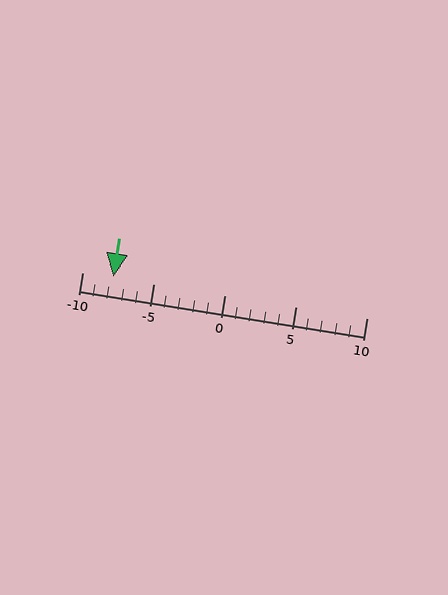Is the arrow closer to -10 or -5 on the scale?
The arrow is closer to -10.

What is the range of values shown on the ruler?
The ruler shows values from -10 to 10.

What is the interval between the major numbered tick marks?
The major tick marks are spaced 5 units apart.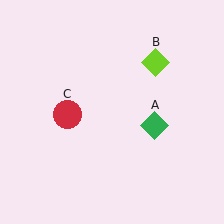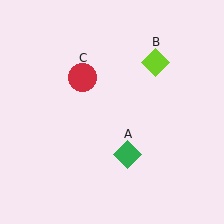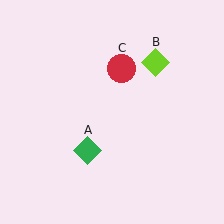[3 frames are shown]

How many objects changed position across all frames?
2 objects changed position: green diamond (object A), red circle (object C).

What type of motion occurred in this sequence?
The green diamond (object A), red circle (object C) rotated clockwise around the center of the scene.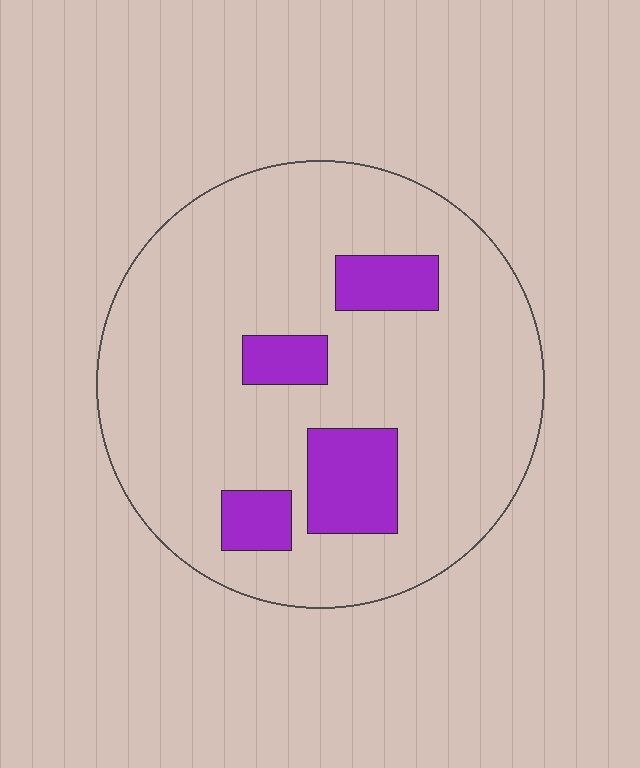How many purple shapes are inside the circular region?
4.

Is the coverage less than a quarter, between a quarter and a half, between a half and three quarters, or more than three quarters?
Less than a quarter.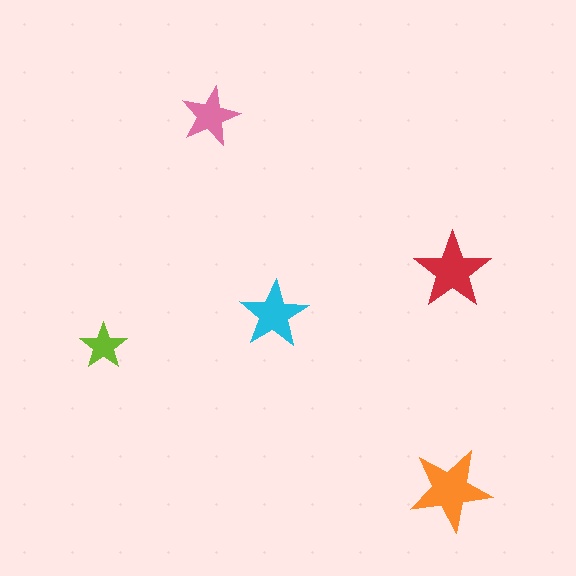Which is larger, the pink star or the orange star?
The orange one.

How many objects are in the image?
There are 5 objects in the image.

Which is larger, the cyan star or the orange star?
The orange one.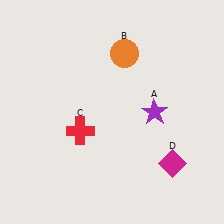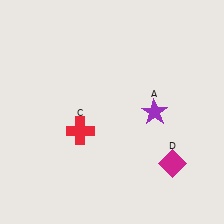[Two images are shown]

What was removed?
The orange circle (B) was removed in Image 2.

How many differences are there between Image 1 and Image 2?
There is 1 difference between the two images.